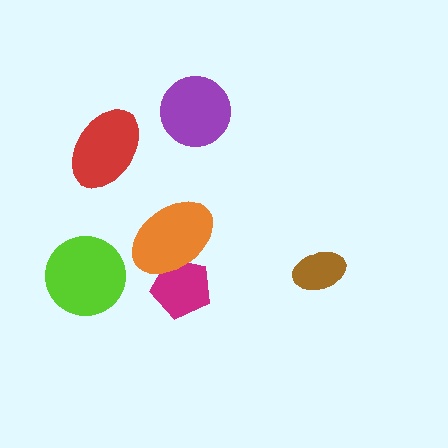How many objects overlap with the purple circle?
0 objects overlap with the purple circle.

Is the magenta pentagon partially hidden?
Yes, it is partially covered by another shape.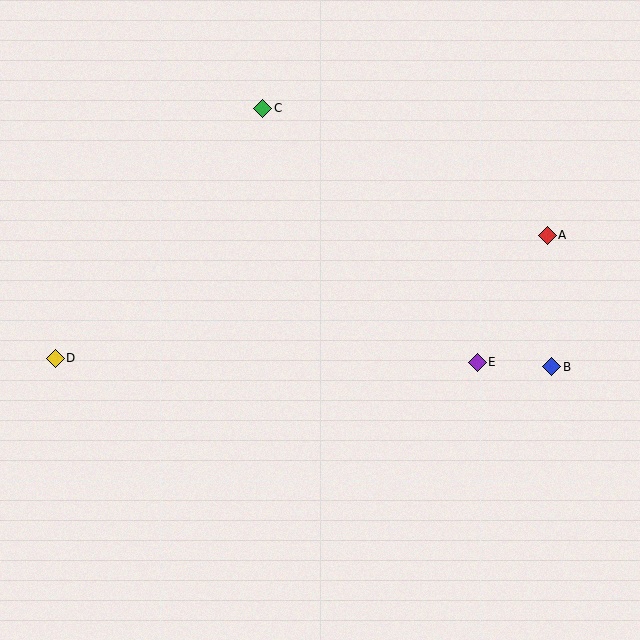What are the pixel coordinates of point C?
Point C is at (263, 108).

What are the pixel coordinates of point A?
Point A is at (547, 235).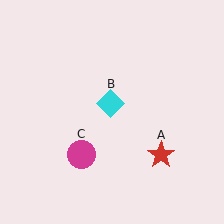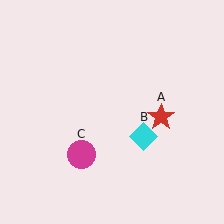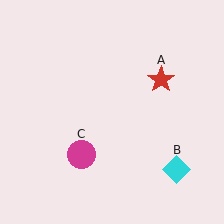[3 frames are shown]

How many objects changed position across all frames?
2 objects changed position: red star (object A), cyan diamond (object B).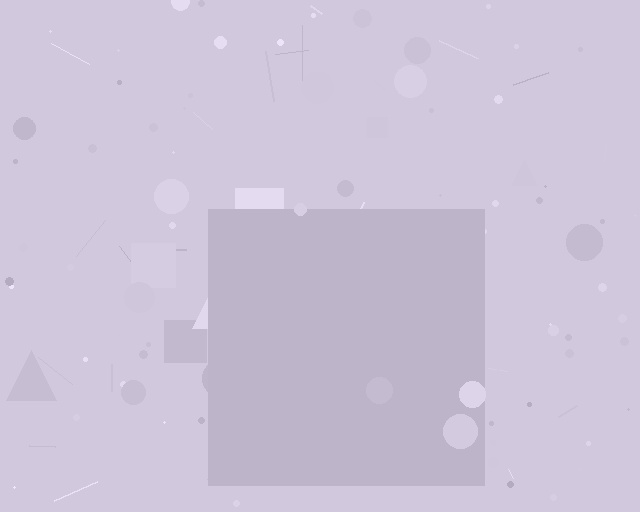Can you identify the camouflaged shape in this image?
The camouflaged shape is a square.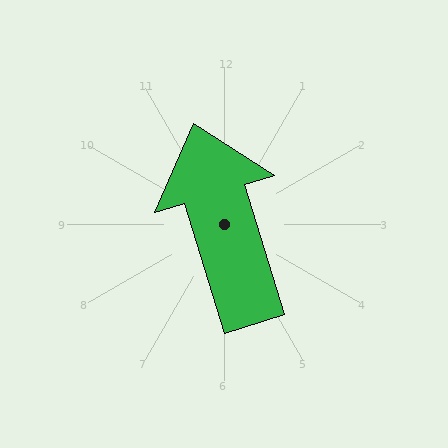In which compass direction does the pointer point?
North.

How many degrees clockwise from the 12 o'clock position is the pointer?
Approximately 343 degrees.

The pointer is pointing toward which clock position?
Roughly 11 o'clock.